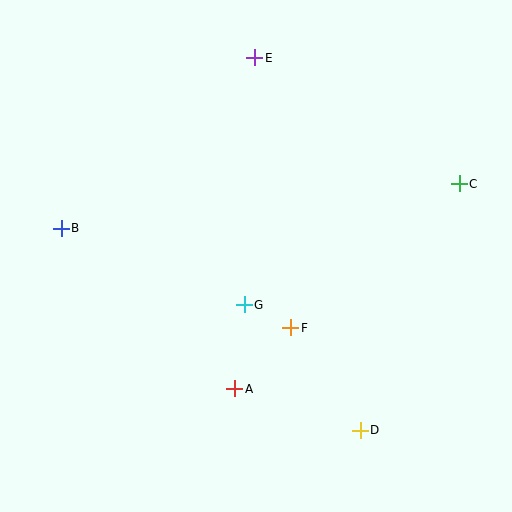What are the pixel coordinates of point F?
Point F is at (291, 328).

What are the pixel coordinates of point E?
Point E is at (255, 58).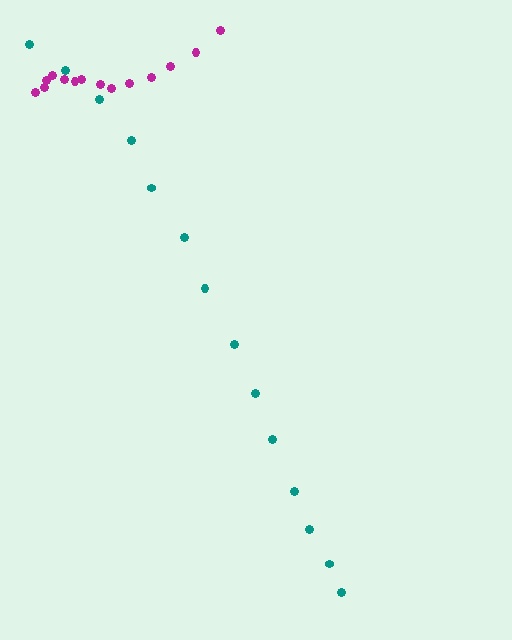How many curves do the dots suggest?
There are 2 distinct paths.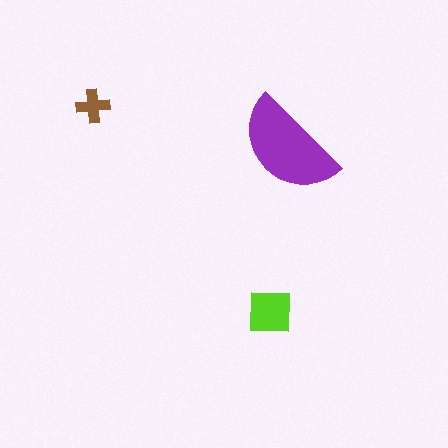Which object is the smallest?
The brown cross.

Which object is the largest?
The purple semicircle.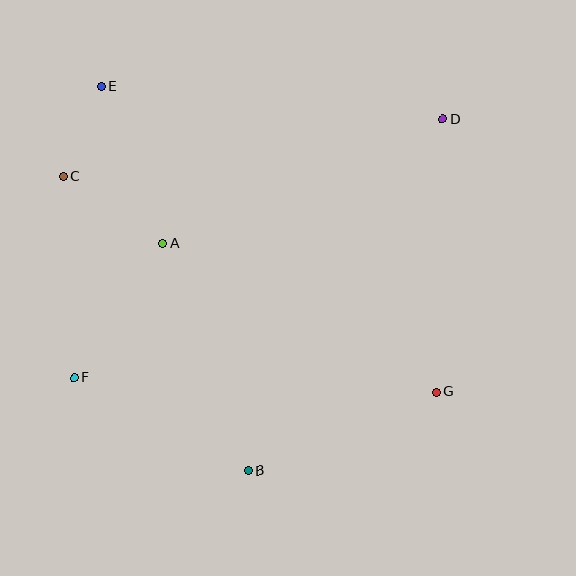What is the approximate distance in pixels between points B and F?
The distance between B and F is approximately 197 pixels.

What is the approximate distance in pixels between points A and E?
The distance between A and E is approximately 169 pixels.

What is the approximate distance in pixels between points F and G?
The distance between F and G is approximately 362 pixels.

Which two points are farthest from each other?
Points E and G are farthest from each other.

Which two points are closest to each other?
Points C and E are closest to each other.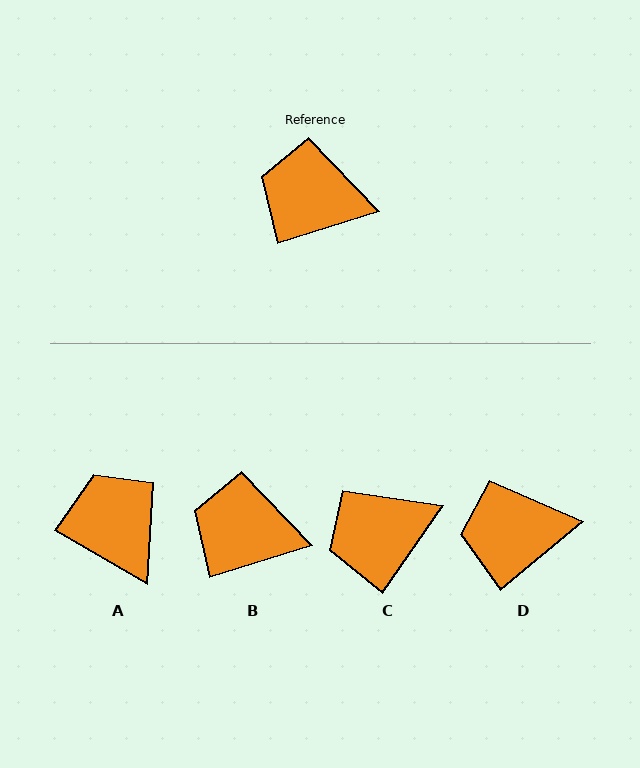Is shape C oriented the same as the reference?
No, it is off by about 38 degrees.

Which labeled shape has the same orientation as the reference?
B.